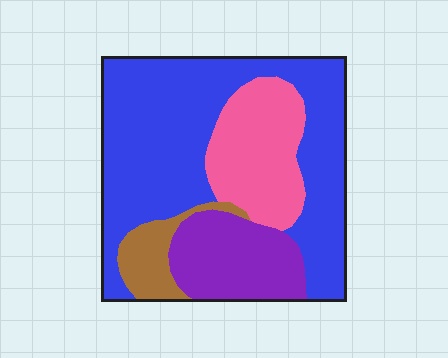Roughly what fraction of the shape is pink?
Pink covers about 20% of the shape.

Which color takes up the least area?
Brown, at roughly 10%.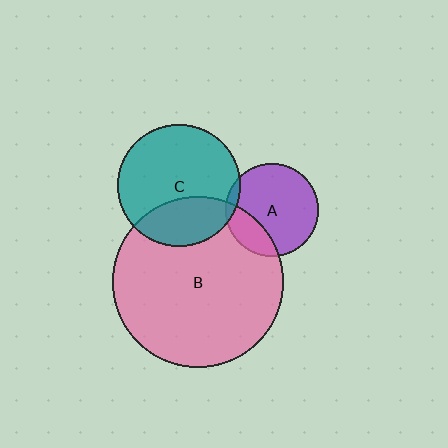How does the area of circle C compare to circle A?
Approximately 1.7 times.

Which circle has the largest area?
Circle B (pink).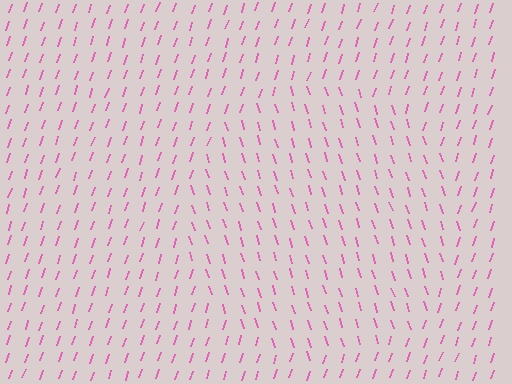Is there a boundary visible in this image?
Yes, there is a texture boundary formed by a change in line orientation.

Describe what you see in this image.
The image is filled with small pink line segments. A circle region in the image has lines oriented differently from the surrounding lines, creating a visible texture boundary.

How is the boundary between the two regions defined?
The boundary is defined purely by a change in line orientation (approximately 36 degrees difference). All lines are the same color and thickness.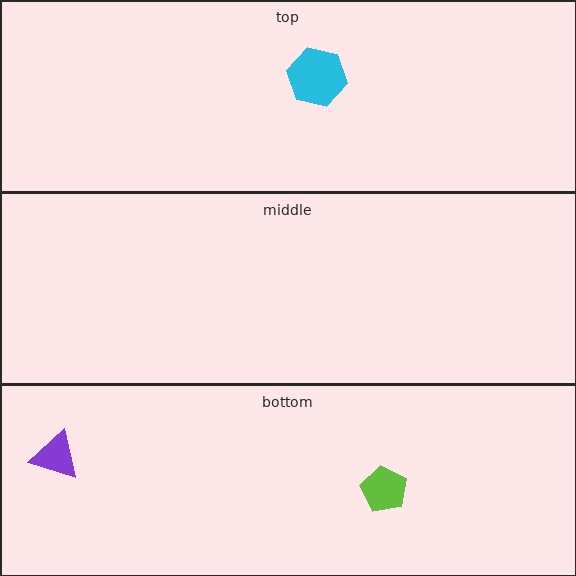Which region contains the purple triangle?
The bottom region.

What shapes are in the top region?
The cyan hexagon.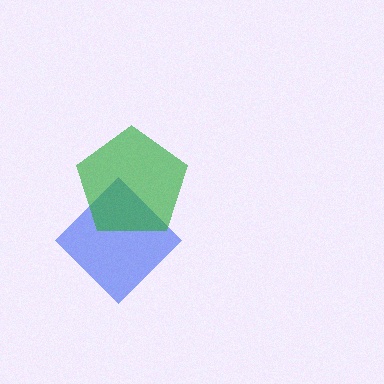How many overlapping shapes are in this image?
There are 2 overlapping shapes in the image.